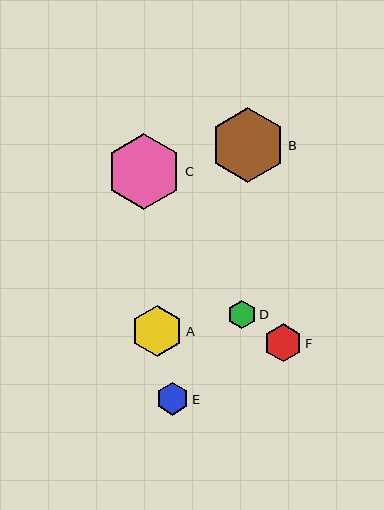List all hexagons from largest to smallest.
From largest to smallest: C, B, A, F, E, D.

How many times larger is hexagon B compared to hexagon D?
Hexagon B is approximately 2.6 times the size of hexagon D.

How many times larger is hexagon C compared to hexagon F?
Hexagon C is approximately 2.0 times the size of hexagon F.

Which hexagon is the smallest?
Hexagon D is the smallest with a size of approximately 28 pixels.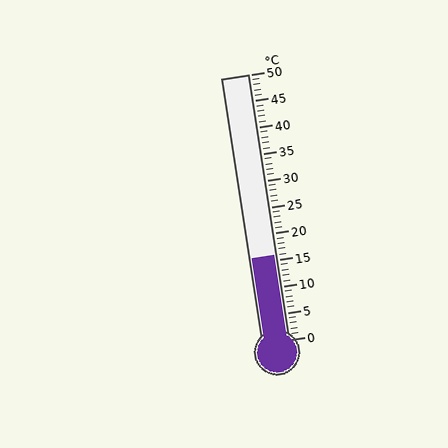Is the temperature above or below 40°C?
The temperature is below 40°C.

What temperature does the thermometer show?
The thermometer shows approximately 16°C.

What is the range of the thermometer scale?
The thermometer scale ranges from 0°C to 50°C.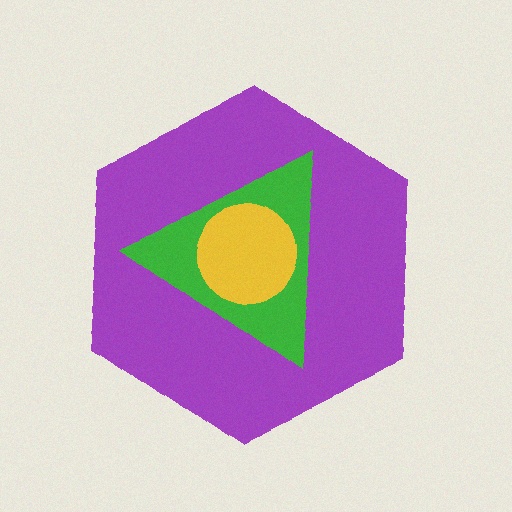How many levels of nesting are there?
3.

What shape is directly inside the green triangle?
The yellow circle.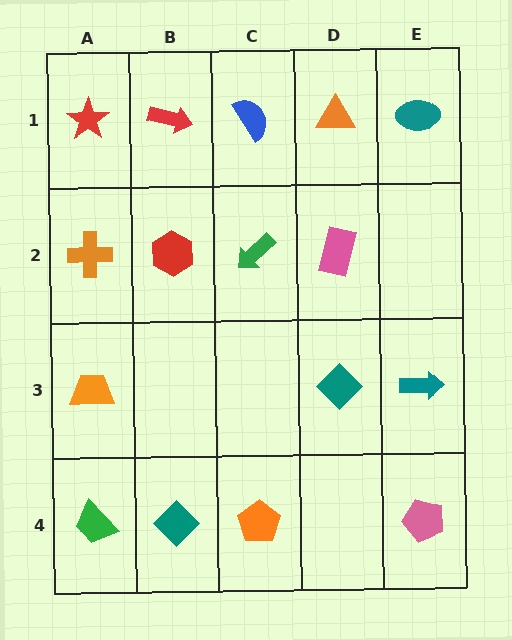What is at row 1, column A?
A red star.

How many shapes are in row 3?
3 shapes.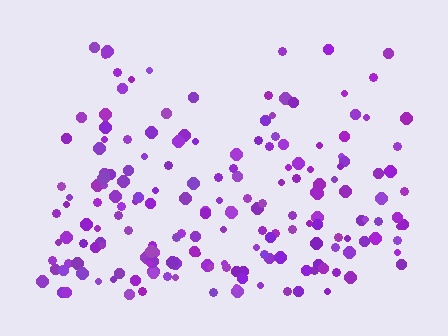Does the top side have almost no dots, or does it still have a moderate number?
Still a moderate number, just noticeably fewer than the bottom.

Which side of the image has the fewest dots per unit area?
The top.